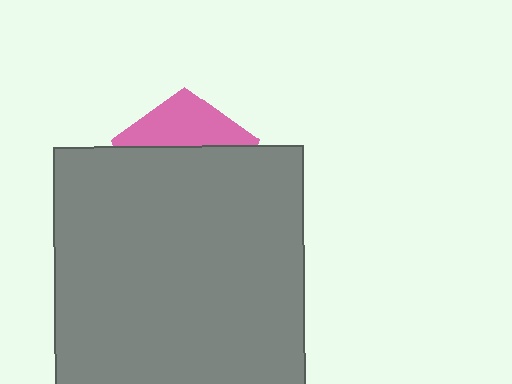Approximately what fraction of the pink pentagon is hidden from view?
Roughly 67% of the pink pentagon is hidden behind the gray rectangle.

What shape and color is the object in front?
The object in front is a gray rectangle.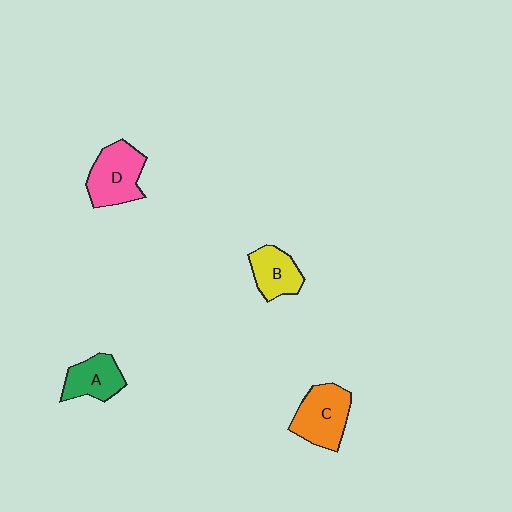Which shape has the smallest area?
Shape B (yellow).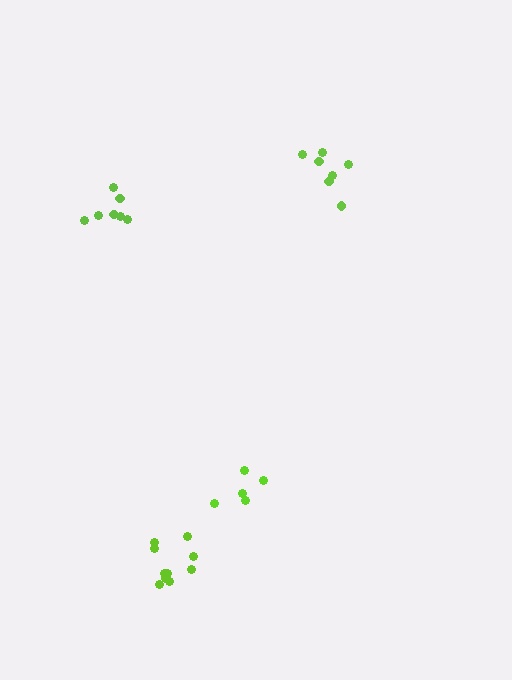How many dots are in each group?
Group 1: 5 dots, Group 2: 7 dots, Group 3: 10 dots, Group 4: 7 dots (29 total).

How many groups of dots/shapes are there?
There are 4 groups.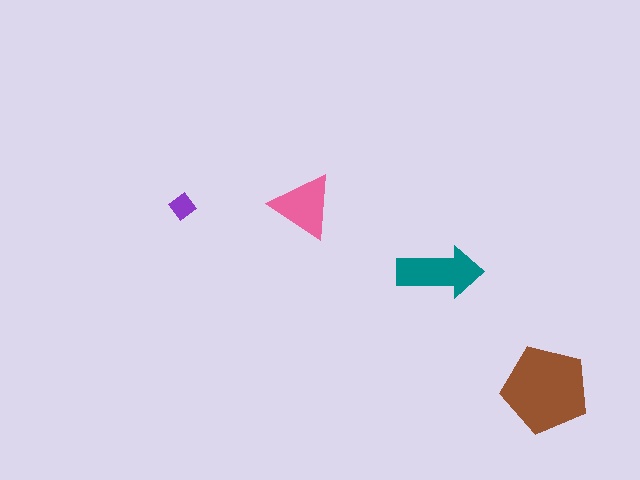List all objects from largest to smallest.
The brown pentagon, the teal arrow, the pink triangle, the purple diamond.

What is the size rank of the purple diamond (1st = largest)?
4th.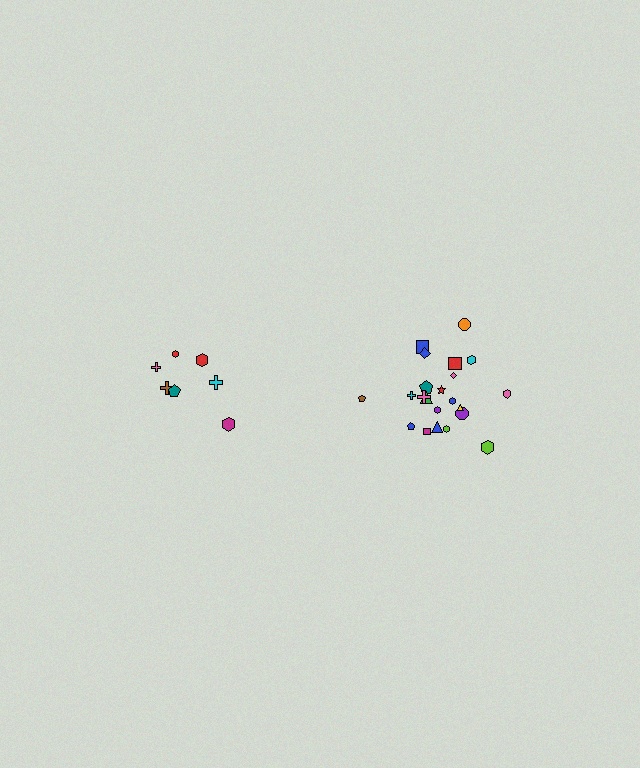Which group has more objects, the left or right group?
The right group.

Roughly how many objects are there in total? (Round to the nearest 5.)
Roughly 30 objects in total.